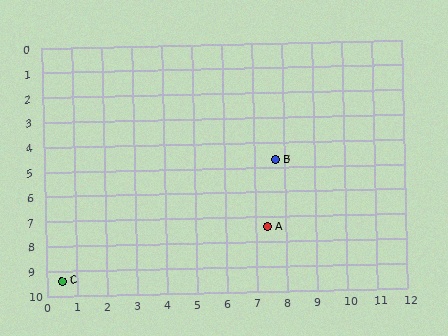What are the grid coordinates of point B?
Point B is at approximately (7.7, 4.7).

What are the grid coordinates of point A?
Point A is at approximately (7.4, 7.4).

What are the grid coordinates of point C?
Point C is at approximately (0.5, 9.4).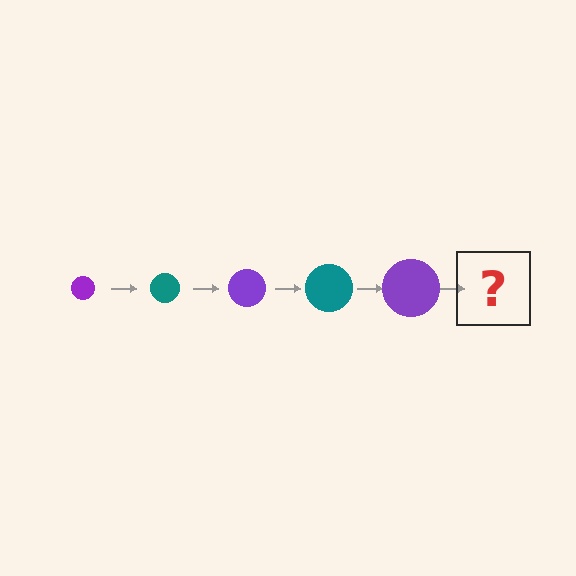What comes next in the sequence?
The next element should be a teal circle, larger than the previous one.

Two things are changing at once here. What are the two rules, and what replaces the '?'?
The two rules are that the circle grows larger each step and the color cycles through purple and teal. The '?' should be a teal circle, larger than the previous one.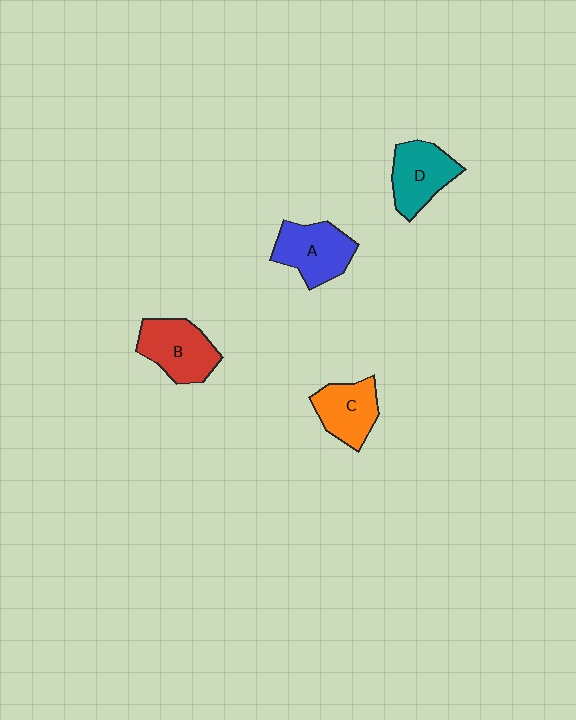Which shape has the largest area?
Shape B (red).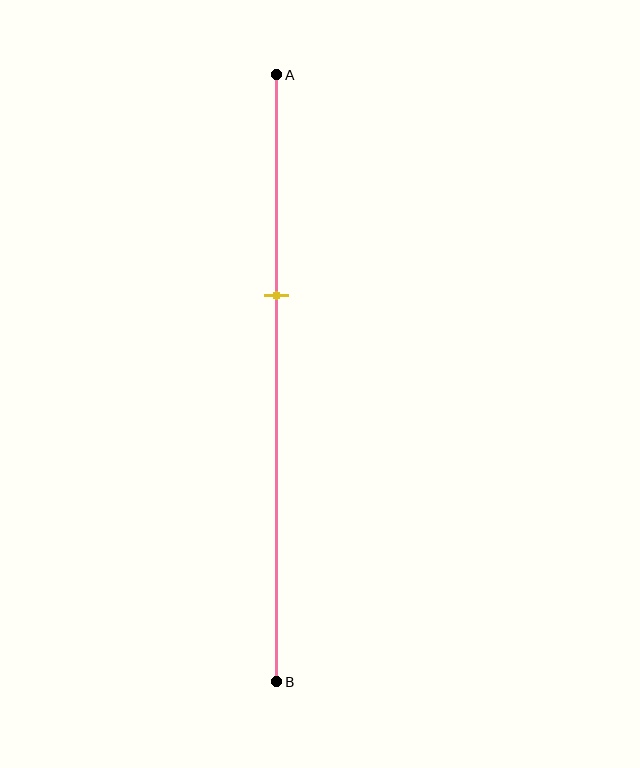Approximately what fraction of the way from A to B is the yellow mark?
The yellow mark is approximately 35% of the way from A to B.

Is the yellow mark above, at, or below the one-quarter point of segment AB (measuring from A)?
The yellow mark is below the one-quarter point of segment AB.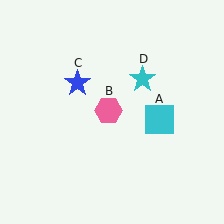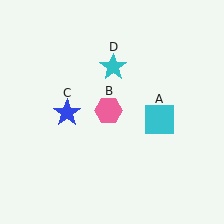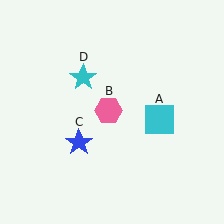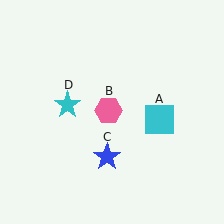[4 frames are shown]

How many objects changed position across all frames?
2 objects changed position: blue star (object C), cyan star (object D).